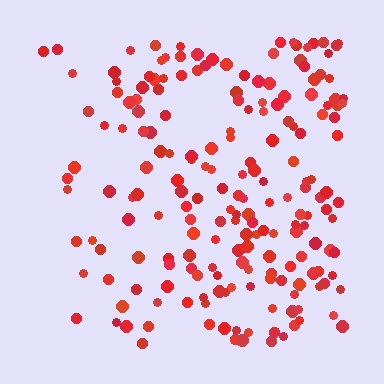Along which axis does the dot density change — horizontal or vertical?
Horizontal.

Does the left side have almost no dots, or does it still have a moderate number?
Still a moderate number, just noticeably fewer than the right.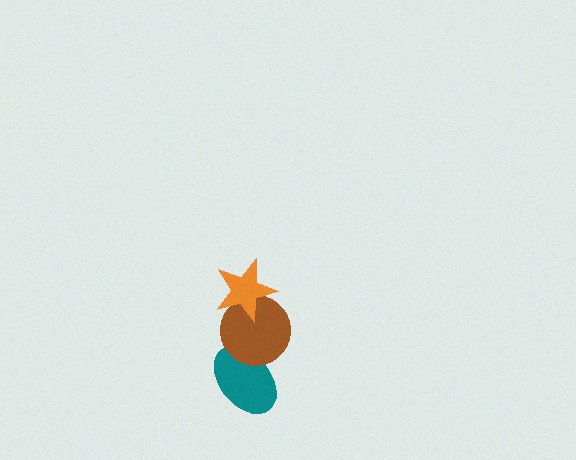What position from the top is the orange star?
The orange star is 1st from the top.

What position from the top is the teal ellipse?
The teal ellipse is 3rd from the top.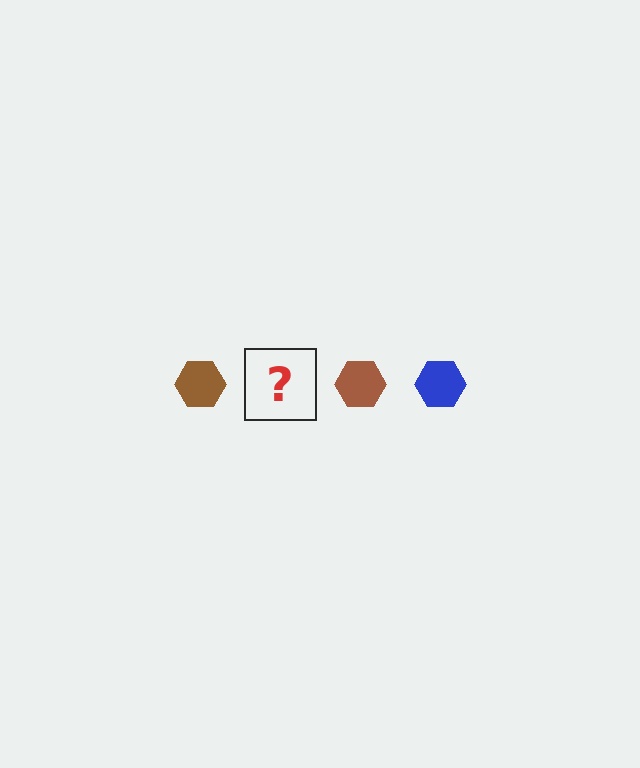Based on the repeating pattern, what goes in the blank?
The blank should be a blue hexagon.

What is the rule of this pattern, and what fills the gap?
The rule is that the pattern cycles through brown, blue hexagons. The gap should be filled with a blue hexagon.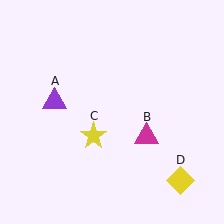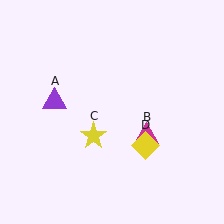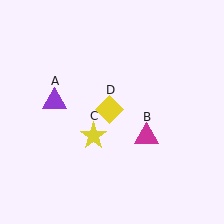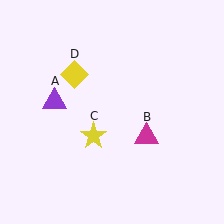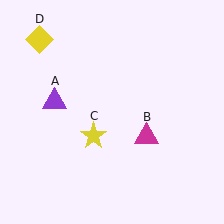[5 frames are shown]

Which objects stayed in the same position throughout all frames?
Purple triangle (object A) and magenta triangle (object B) and yellow star (object C) remained stationary.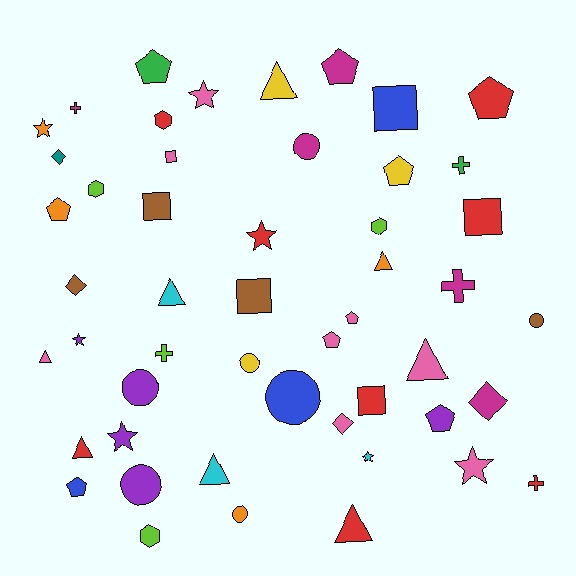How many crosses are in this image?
There are 5 crosses.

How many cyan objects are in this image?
There are 3 cyan objects.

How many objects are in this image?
There are 50 objects.